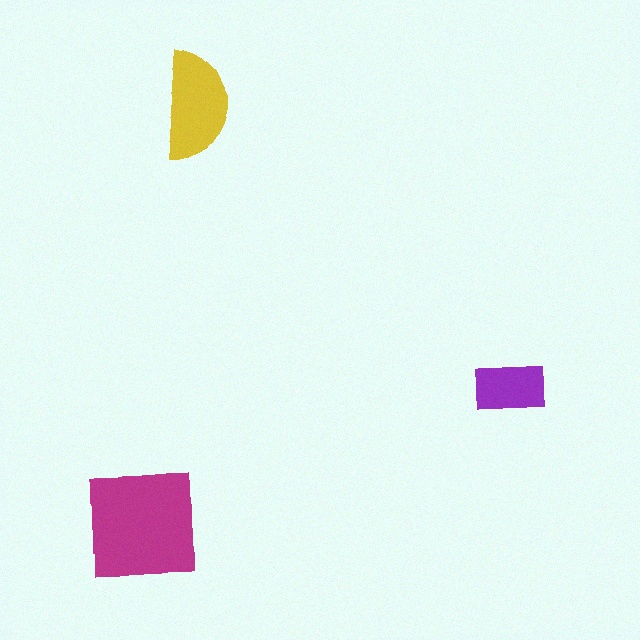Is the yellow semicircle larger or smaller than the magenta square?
Smaller.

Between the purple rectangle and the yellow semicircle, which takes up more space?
The yellow semicircle.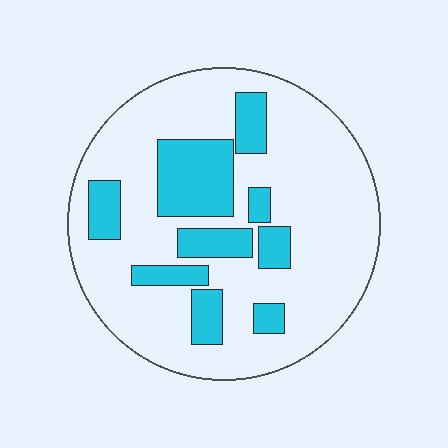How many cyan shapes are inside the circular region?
9.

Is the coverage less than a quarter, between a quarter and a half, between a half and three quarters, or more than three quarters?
Less than a quarter.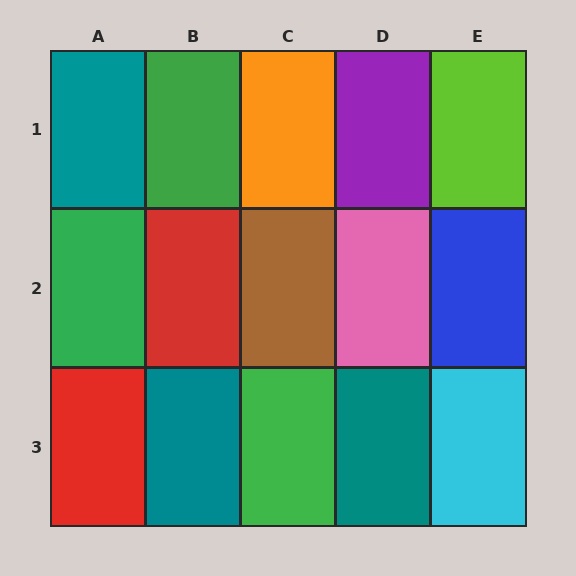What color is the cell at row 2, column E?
Blue.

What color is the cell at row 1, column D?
Purple.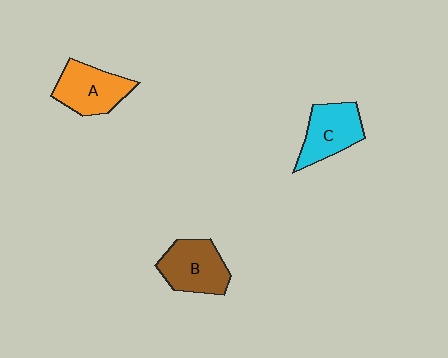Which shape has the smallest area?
Shape C (cyan).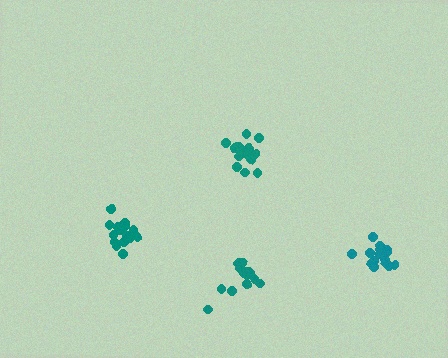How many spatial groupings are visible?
There are 4 spatial groupings.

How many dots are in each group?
Group 1: 15 dots, Group 2: 17 dots, Group 3: 15 dots, Group 4: 16 dots (63 total).